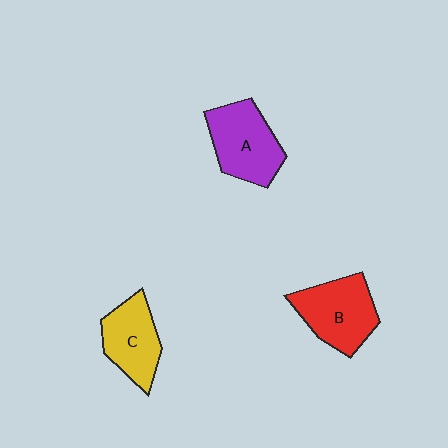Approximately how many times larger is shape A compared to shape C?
Approximately 1.2 times.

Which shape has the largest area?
Shape A (purple).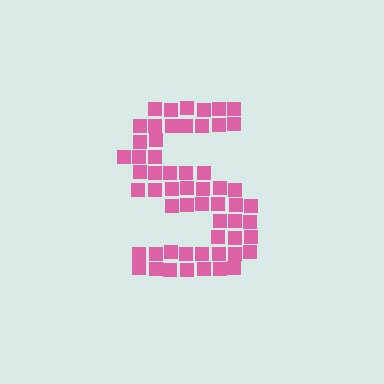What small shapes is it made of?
It is made of small squares.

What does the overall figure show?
The overall figure shows the letter S.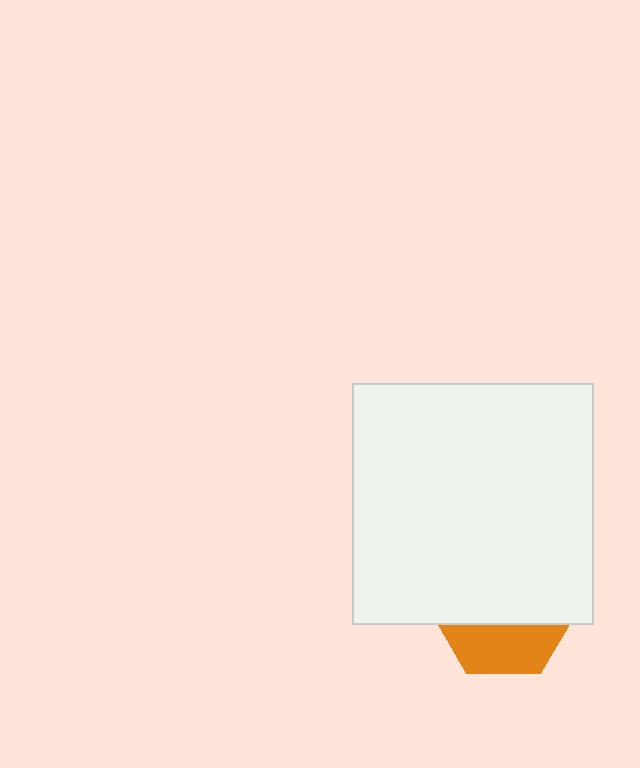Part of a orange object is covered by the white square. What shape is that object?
It is a hexagon.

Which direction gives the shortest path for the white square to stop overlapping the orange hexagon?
Moving up gives the shortest separation.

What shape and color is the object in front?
The object in front is a white square.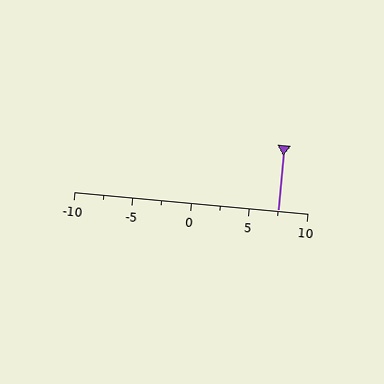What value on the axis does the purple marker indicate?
The marker indicates approximately 7.5.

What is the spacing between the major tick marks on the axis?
The major ticks are spaced 5 apart.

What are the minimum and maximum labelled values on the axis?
The axis runs from -10 to 10.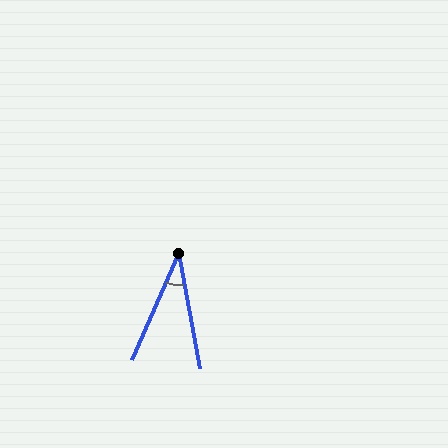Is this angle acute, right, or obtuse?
It is acute.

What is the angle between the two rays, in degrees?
Approximately 34 degrees.